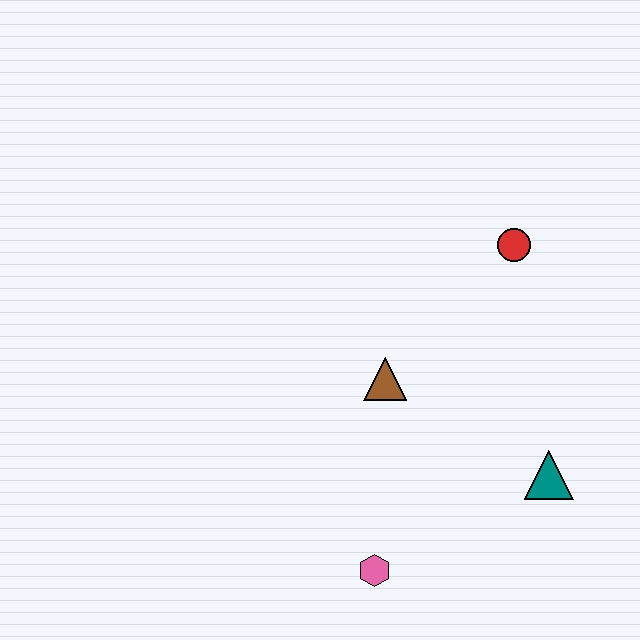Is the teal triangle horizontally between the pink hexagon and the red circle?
No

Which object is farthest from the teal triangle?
The red circle is farthest from the teal triangle.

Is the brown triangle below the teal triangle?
No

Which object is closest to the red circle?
The brown triangle is closest to the red circle.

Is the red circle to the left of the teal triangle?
Yes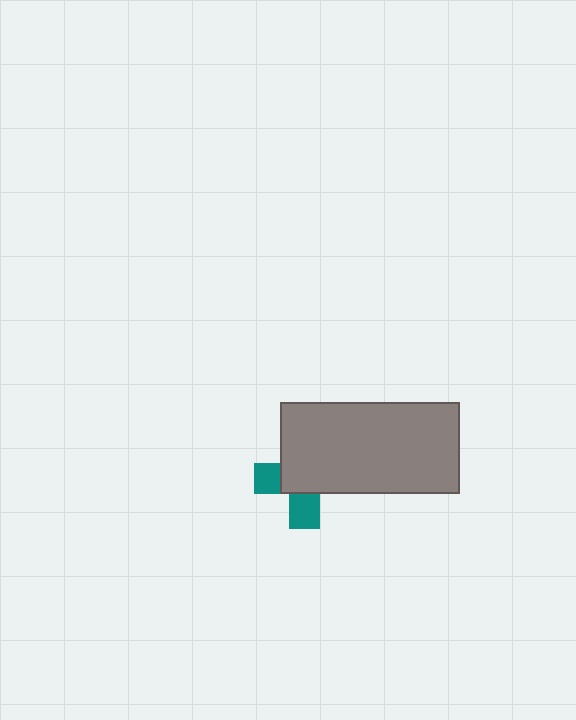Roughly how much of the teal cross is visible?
A small part of it is visible (roughly 36%).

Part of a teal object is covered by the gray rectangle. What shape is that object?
It is a cross.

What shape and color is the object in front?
The object in front is a gray rectangle.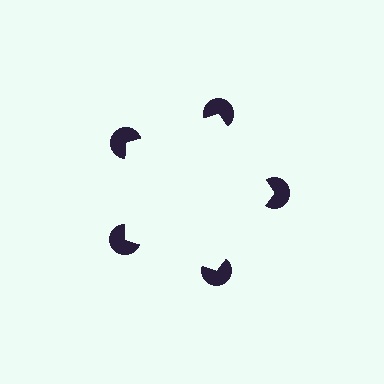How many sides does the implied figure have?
5 sides.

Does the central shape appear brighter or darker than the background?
It typically appears slightly brighter than the background, even though no actual brightness change is drawn.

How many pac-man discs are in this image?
There are 5 — one at each vertex of the illusory pentagon.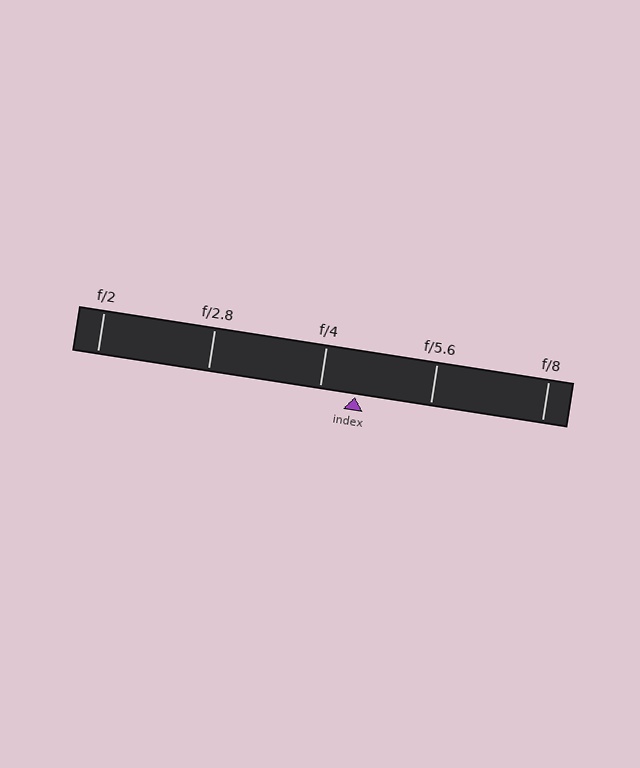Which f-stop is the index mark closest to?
The index mark is closest to f/4.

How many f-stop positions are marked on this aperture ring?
There are 5 f-stop positions marked.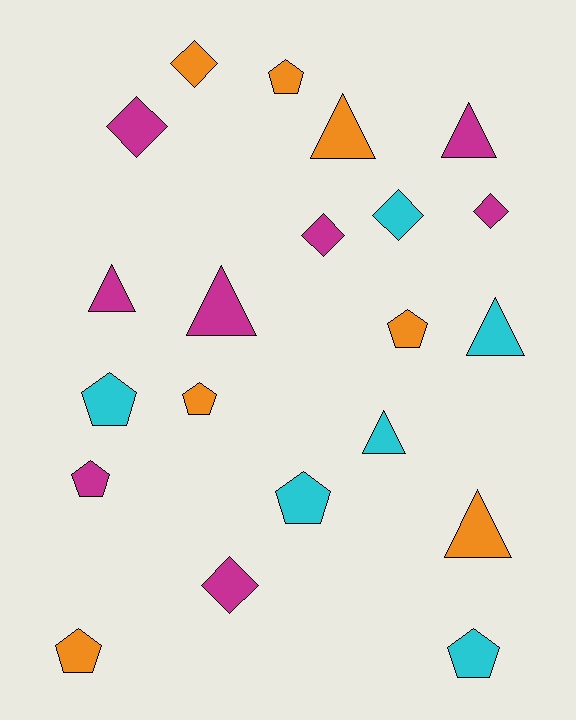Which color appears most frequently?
Magenta, with 8 objects.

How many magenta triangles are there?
There are 3 magenta triangles.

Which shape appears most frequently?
Pentagon, with 8 objects.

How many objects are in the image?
There are 21 objects.